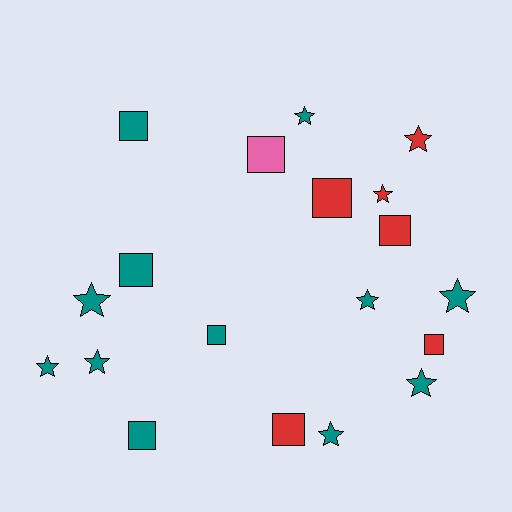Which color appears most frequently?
Teal, with 12 objects.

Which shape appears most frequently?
Star, with 10 objects.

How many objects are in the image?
There are 19 objects.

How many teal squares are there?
There are 4 teal squares.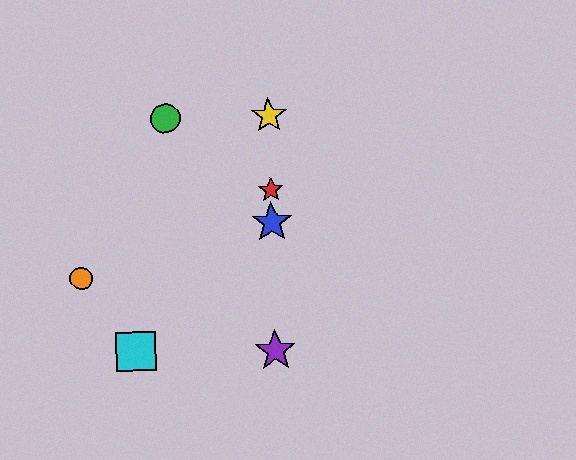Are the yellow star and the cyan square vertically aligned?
No, the yellow star is at x≈269 and the cyan square is at x≈136.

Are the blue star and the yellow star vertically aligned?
Yes, both are at x≈272.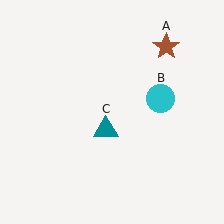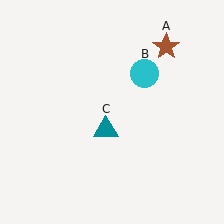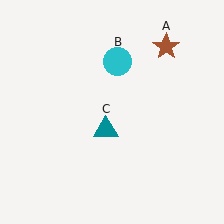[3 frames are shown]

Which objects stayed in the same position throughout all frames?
Brown star (object A) and teal triangle (object C) remained stationary.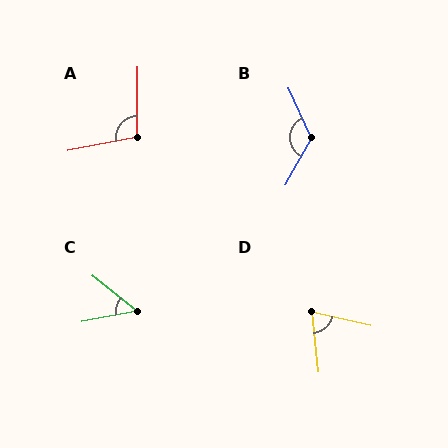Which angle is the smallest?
C, at approximately 49 degrees.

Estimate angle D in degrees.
Approximately 71 degrees.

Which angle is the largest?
B, at approximately 127 degrees.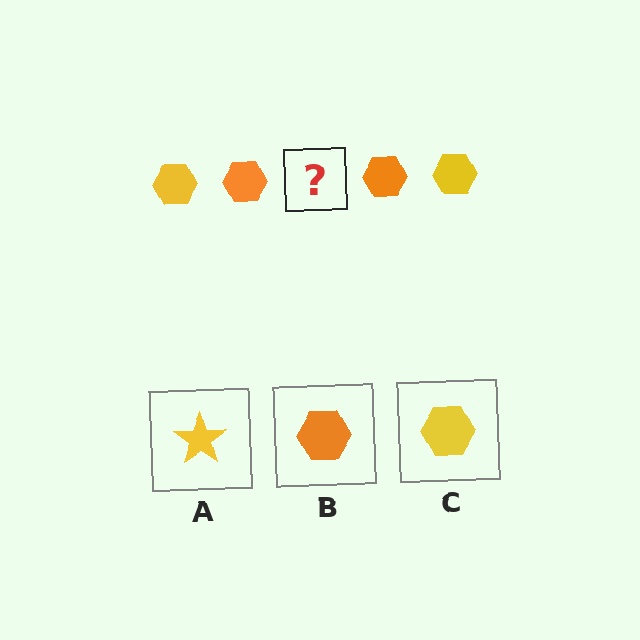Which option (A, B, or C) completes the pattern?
C.